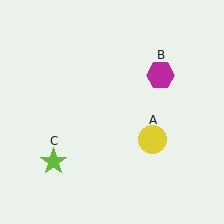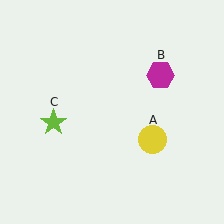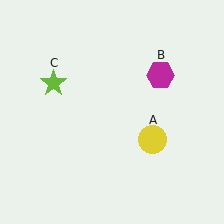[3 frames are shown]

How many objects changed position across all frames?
1 object changed position: lime star (object C).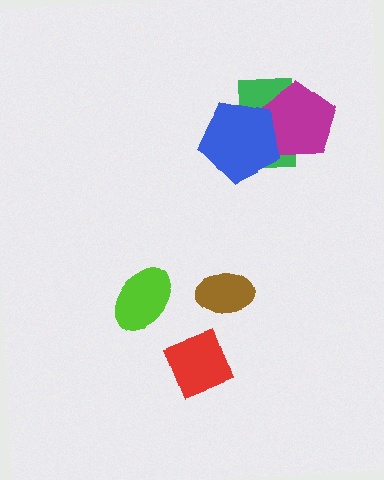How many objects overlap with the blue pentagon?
2 objects overlap with the blue pentagon.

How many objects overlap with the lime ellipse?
0 objects overlap with the lime ellipse.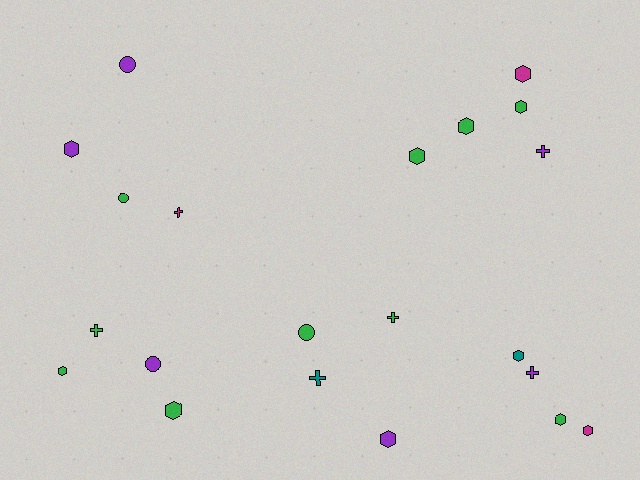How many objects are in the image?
There are 21 objects.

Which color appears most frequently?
Green, with 10 objects.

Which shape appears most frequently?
Hexagon, with 11 objects.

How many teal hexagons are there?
There is 1 teal hexagon.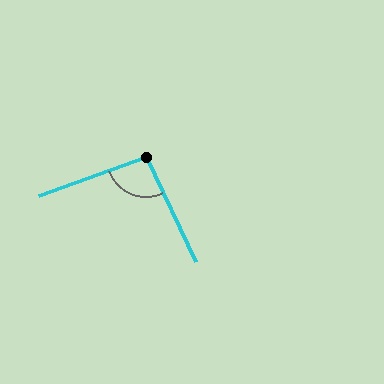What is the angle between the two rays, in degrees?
Approximately 96 degrees.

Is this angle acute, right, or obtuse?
It is obtuse.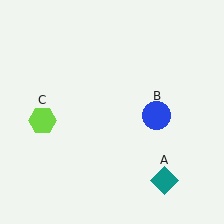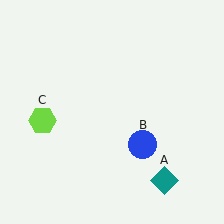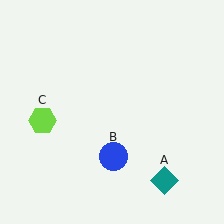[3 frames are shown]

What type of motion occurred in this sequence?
The blue circle (object B) rotated clockwise around the center of the scene.